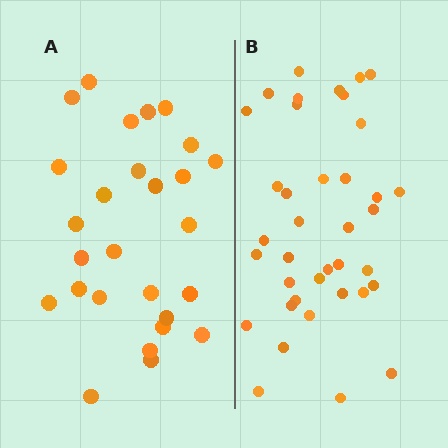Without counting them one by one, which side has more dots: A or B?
Region B (the right region) has more dots.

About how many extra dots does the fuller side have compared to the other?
Region B has roughly 12 or so more dots than region A.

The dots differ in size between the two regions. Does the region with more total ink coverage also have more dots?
No. Region A has more total ink coverage because its dots are larger, but region B actually contains more individual dots. Total area can be misleading — the number of items is what matters here.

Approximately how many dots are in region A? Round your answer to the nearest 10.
About 30 dots. (The exact count is 27, which rounds to 30.)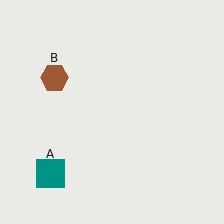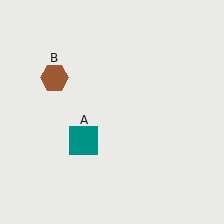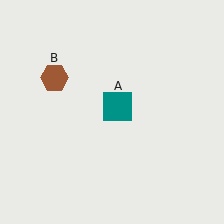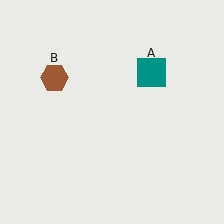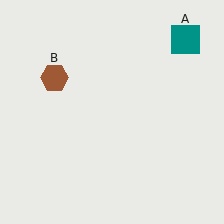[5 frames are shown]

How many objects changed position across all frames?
1 object changed position: teal square (object A).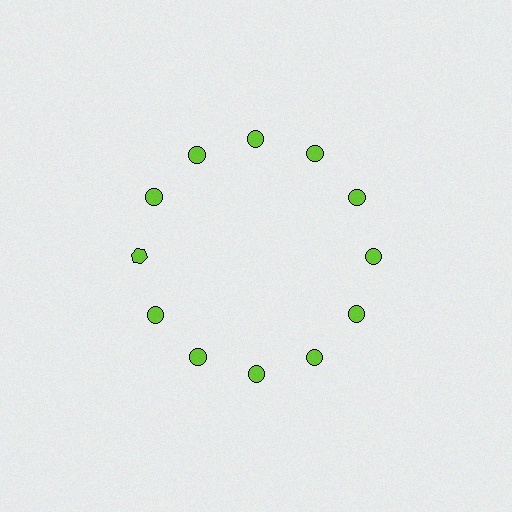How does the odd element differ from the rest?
It has a different shape: hexagon instead of circle.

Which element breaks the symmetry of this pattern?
The lime hexagon at roughly the 9 o'clock position breaks the symmetry. All other shapes are lime circles.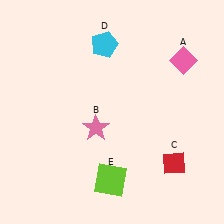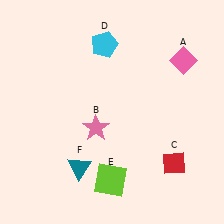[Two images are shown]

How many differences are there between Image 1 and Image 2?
There is 1 difference between the two images.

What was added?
A teal triangle (F) was added in Image 2.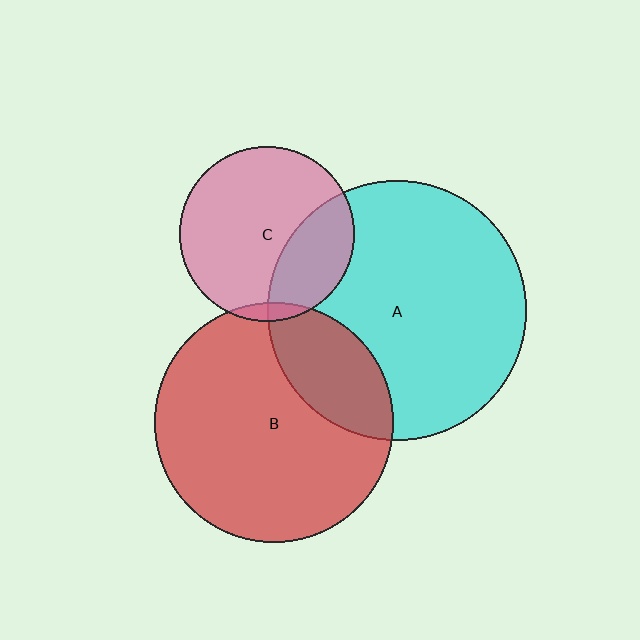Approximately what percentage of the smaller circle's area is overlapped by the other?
Approximately 5%.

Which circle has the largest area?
Circle A (cyan).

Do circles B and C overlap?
Yes.